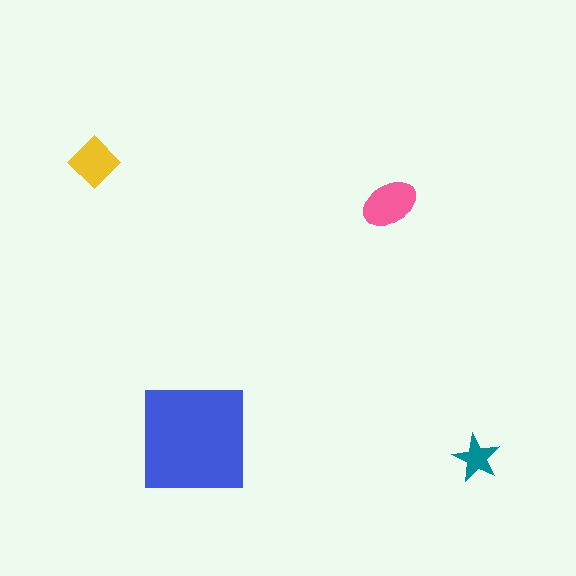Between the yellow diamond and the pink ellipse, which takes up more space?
The pink ellipse.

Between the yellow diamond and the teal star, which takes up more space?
The yellow diamond.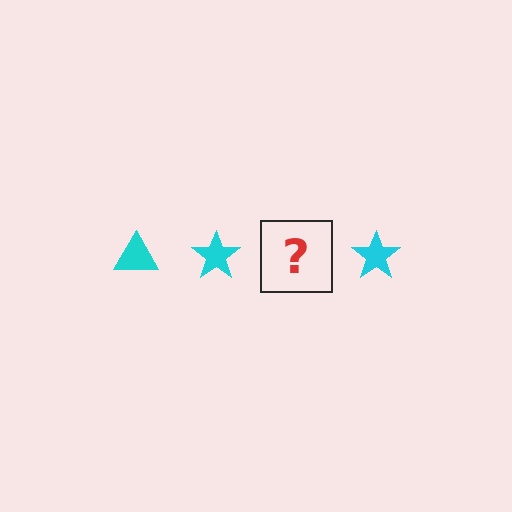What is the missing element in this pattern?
The missing element is a cyan triangle.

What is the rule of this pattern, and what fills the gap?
The rule is that the pattern cycles through triangle, star shapes in cyan. The gap should be filled with a cyan triangle.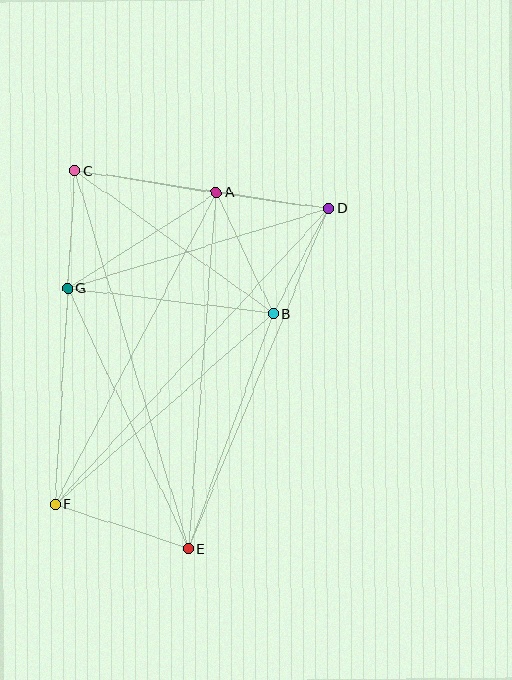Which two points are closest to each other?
Points A and D are closest to each other.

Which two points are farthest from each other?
Points D and F are farthest from each other.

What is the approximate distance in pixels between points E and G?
The distance between E and G is approximately 287 pixels.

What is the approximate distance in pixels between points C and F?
The distance between C and F is approximately 334 pixels.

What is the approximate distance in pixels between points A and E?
The distance between A and E is approximately 357 pixels.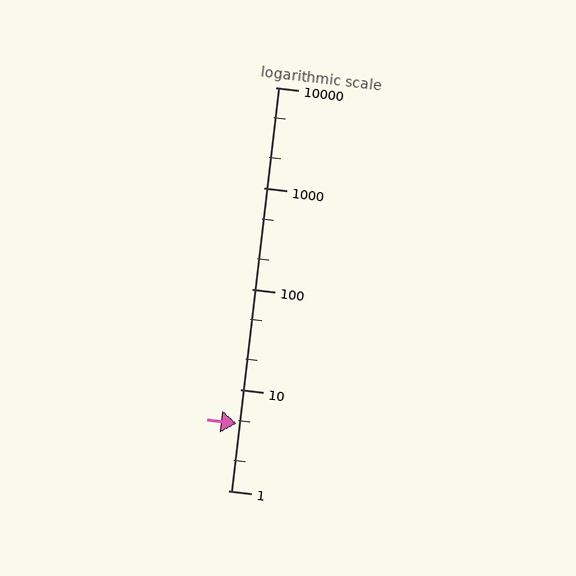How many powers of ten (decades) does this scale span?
The scale spans 4 decades, from 1 to 10000.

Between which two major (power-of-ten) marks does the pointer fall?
The pointer is between 1 and 10.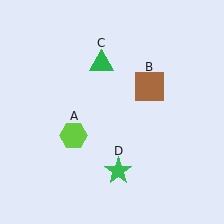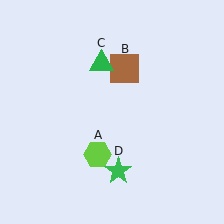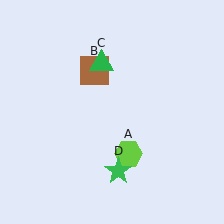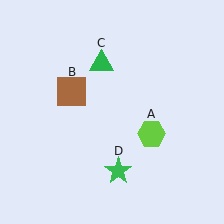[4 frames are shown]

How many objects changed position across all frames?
2 objects changed position: lime hexagon (object A), brown square (object B).